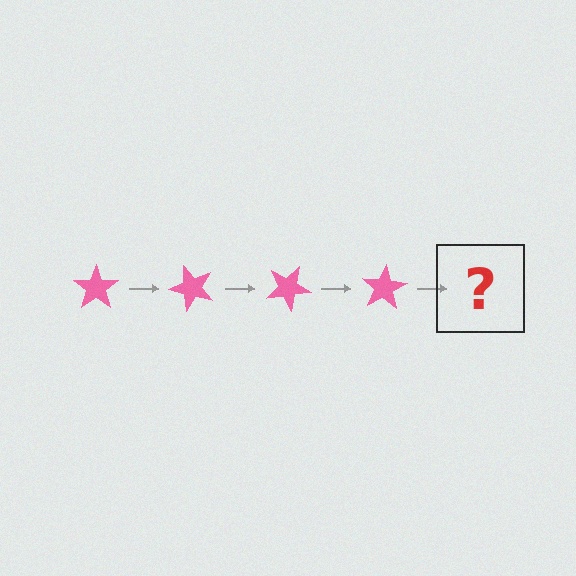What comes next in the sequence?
The next element should be a pink star rotated 200 degrees.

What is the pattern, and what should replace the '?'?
The pattern is that the star rotates 50 degrees each step. The '?' should be a pink star rotated 200 degrees.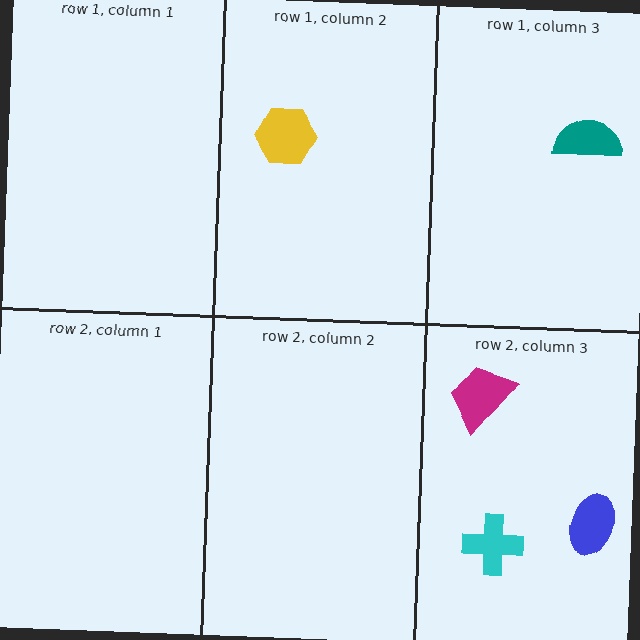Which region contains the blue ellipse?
The row 2, column 3 region.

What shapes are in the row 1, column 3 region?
The teal semicircle.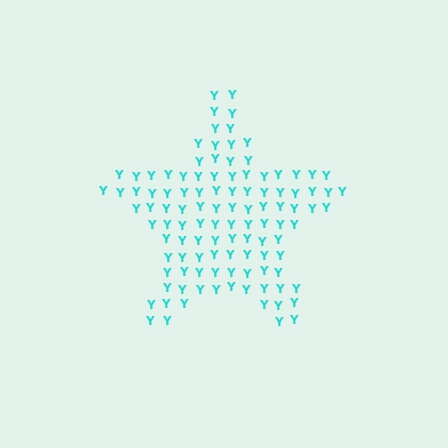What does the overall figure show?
The overall figure shows a star.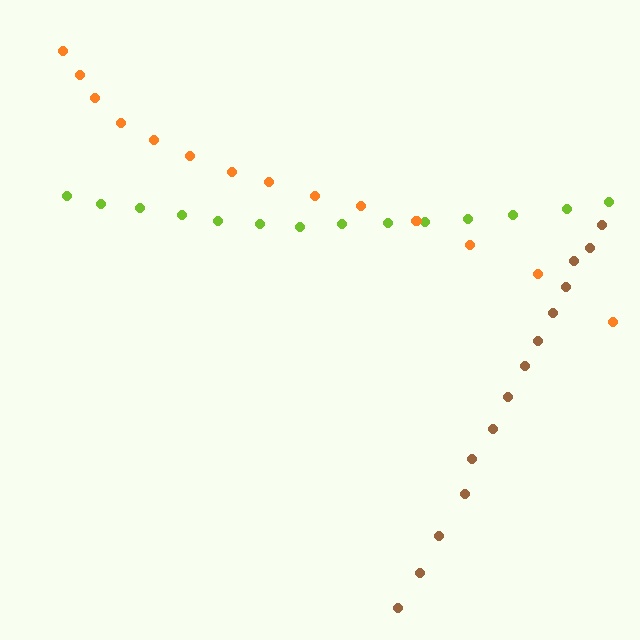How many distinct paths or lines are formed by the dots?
There are 3 distinct paths.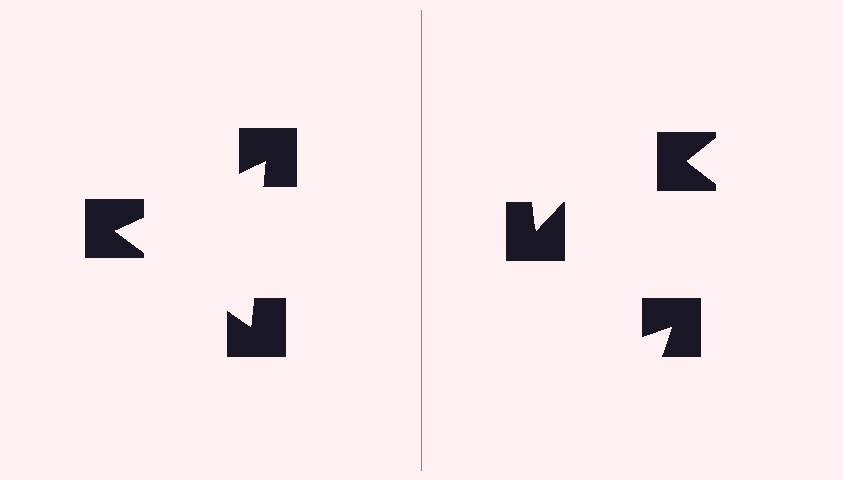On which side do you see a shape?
An illusory triangle appears on the left side. On the right side the wedge cuts are rotated, so no coherent shape forms.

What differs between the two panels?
The notched squares are positioned identically on both sides; only the wedge orientations differ. On the left they align to a triangle; on the right they are misaligned.